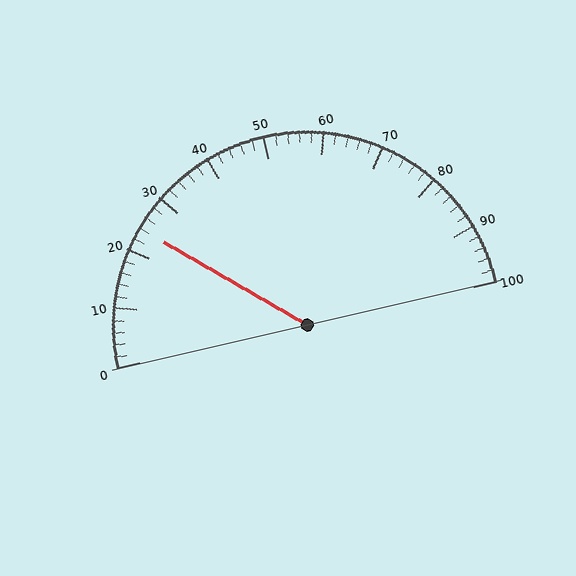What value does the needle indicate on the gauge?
The needle indicates approximately 24.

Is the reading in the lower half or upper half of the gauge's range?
The reading is in the lower half of the range (0 to 100).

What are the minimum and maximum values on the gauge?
The gauge ranges from 0 to 100.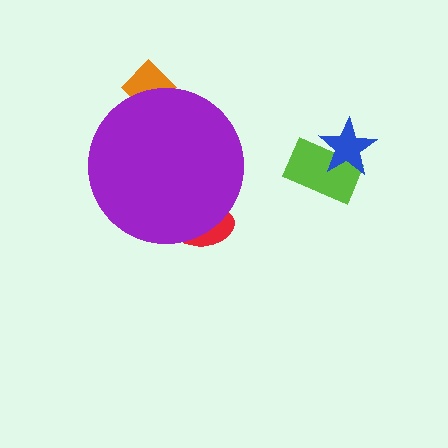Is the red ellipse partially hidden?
Yes, the red ellipse is partially hidden behind the purple circle.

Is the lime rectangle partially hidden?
No, the lime rectangle is fully visible.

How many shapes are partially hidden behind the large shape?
2 shapes are partially hidden.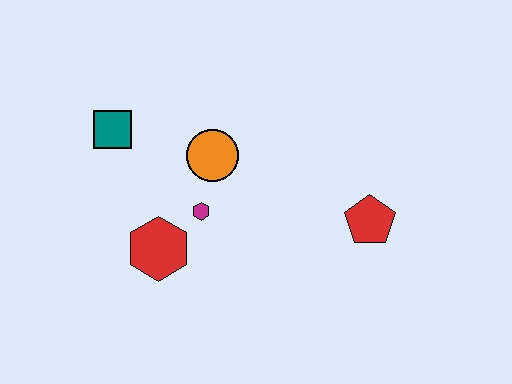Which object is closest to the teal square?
The orange circle is closest to the teal square.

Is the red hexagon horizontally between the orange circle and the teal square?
Yes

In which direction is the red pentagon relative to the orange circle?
The red pentagon is to the right of the orange circle.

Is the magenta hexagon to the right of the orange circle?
No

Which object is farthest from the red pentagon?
The teal square is farthest from the red pentagon.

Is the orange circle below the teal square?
Yes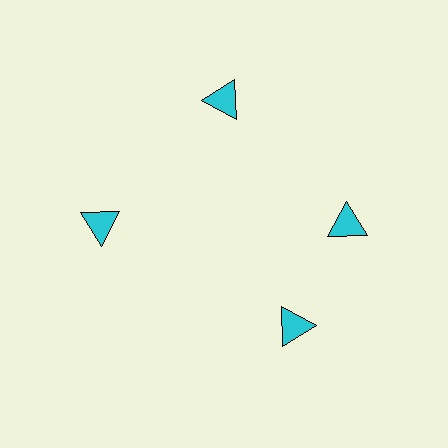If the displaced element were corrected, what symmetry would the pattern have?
It would have 4-fold rotational symmetry — the pattern would map onto itself every 90 degrees.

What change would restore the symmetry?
The symmetry would be restored by rotating it back into even spacing with its neighbors so that all 4 triangles sit at equal angles and equal distance from the center.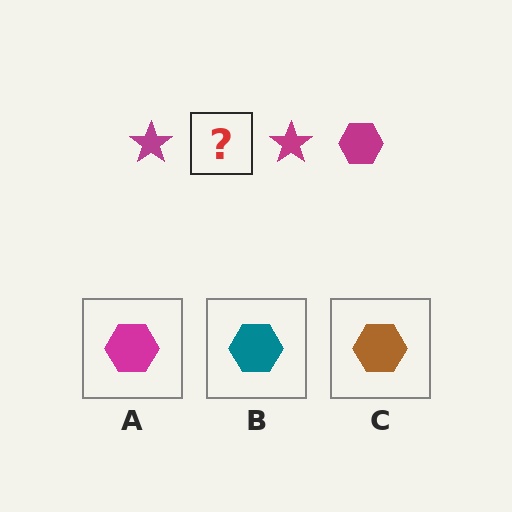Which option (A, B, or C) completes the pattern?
A.